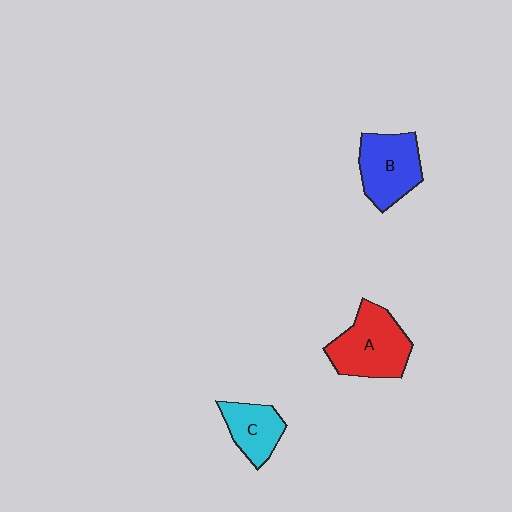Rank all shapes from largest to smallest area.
From largest to smallest: A (red), B (blue), C (cyan).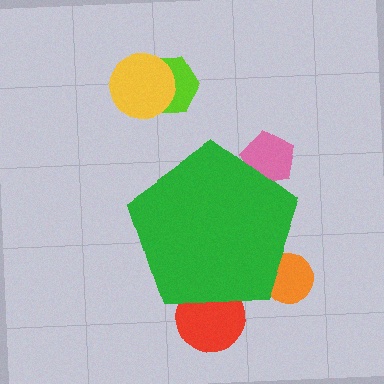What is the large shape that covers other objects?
A green pentagon.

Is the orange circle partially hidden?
Yes, the orange circle is partially hidden behind the green pentagon.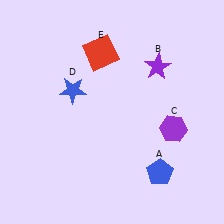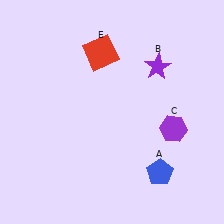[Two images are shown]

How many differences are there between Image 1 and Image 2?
There is 1 difference between the two images.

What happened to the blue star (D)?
The blue star (D) was removed in Image 2. It was in the top-left area of Image 1.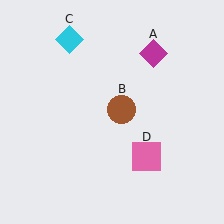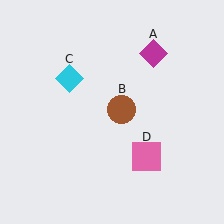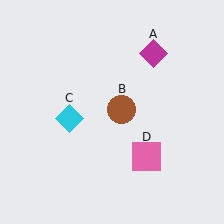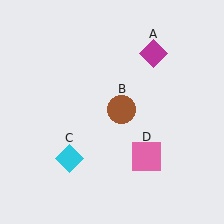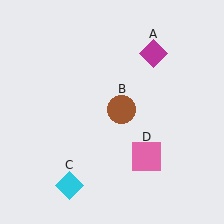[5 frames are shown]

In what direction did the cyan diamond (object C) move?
The cyan diamond (object C) moved down.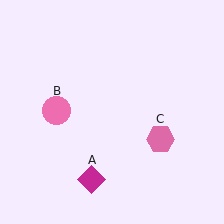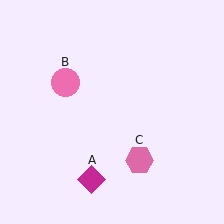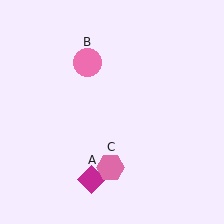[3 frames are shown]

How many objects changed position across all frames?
2 objects changed position: pink circle (object B), pink hexagon (object C).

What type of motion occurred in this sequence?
The pink circle (object B), pink hexagon (object C) rotated clockwise around the center of the scene.